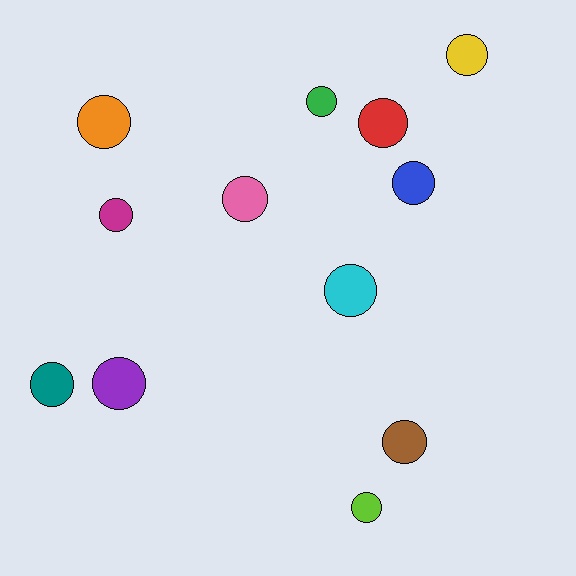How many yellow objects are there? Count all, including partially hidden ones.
There is 1 yellow object.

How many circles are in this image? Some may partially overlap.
There are 12 circles.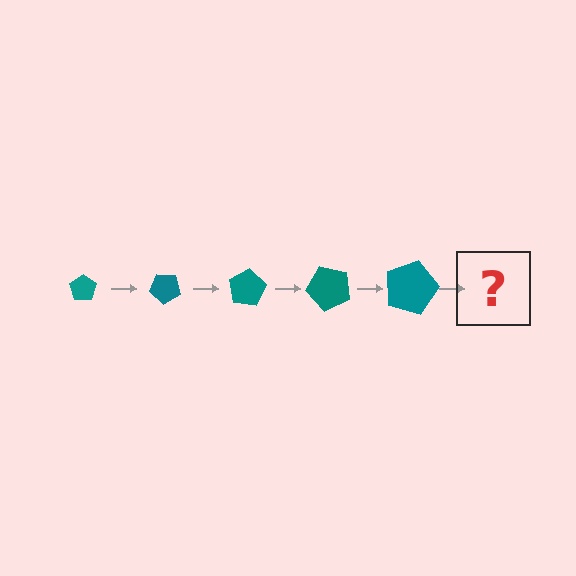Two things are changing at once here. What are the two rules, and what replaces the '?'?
The two rules are that the pentagon grows larger each step and it rotates 40 degrees each step. The '?' should be a pentagon, larger than the previous one and rotated 200 degrees from the start.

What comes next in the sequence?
The next element should be a pentagon, larger than the previous one and rotated 200 degrees from the start.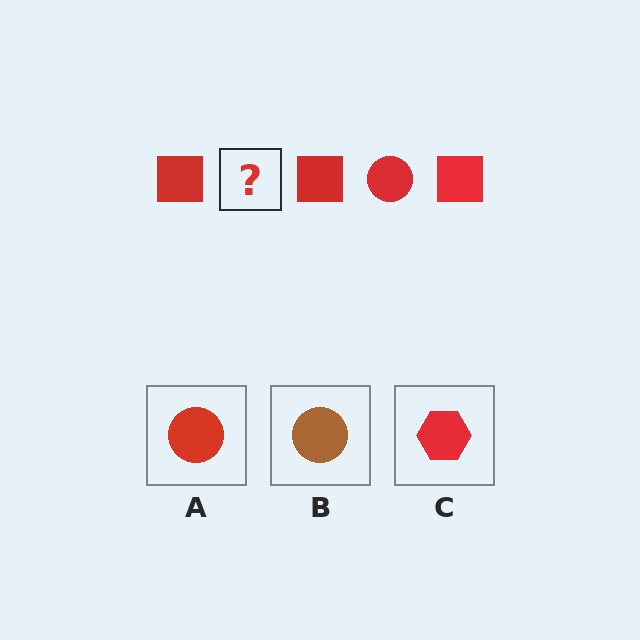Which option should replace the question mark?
Option A.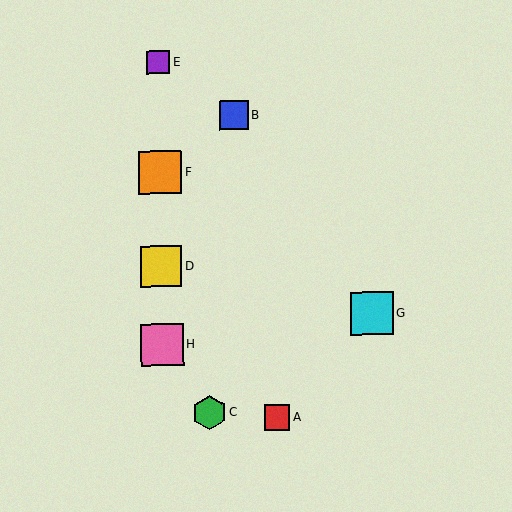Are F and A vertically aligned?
No, F is at x≈160 and A is at x≈278.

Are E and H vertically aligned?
Yes, both are at x≈158.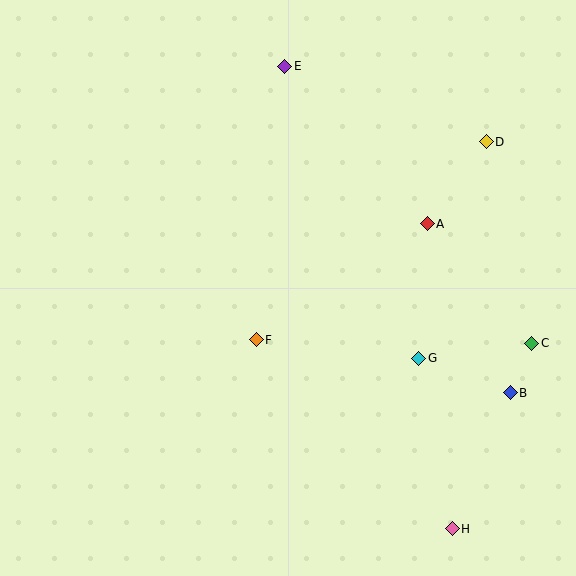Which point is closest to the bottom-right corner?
Point H is closest to the bottom-right corner.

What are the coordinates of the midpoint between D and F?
The midpoint between D and F is at (371, 241).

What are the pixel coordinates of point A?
Point A is at (427, 224).